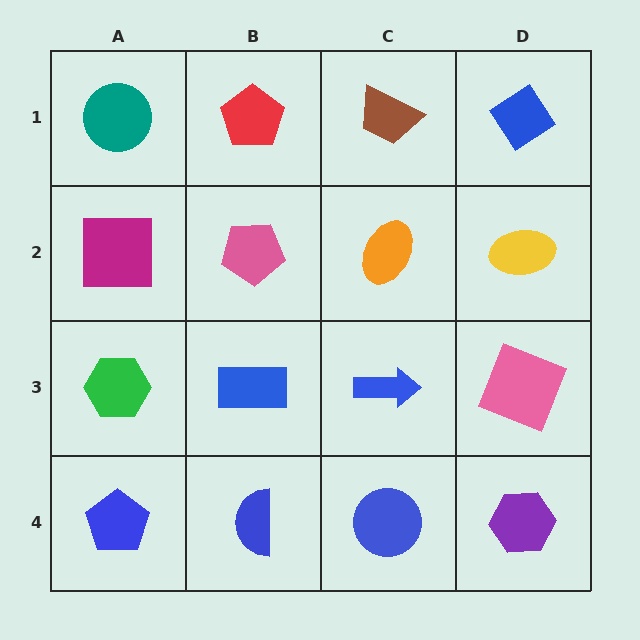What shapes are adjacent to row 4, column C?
A blue arrow (row 3, column C), a blue semicircle (row 4, column B), a purple hexagon (row 4, column D).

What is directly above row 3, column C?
An orange ellipse.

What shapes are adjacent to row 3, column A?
A magenta square (row 2, column A), a blue pentagon (row 4, column A), a blue rectangle (row 3, column B).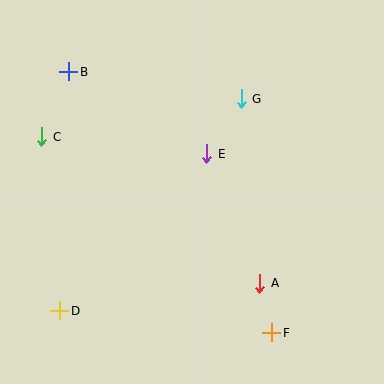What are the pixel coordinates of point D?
Point D is at (60, 311).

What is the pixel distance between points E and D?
The distance between E and D is 215 pixels.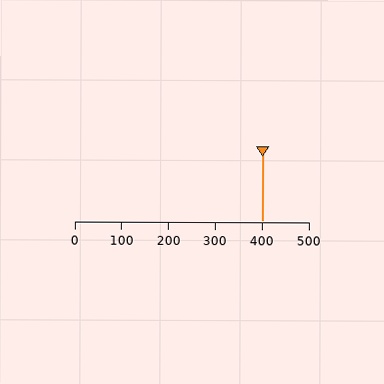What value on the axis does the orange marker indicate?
The marker indicates approximately 400.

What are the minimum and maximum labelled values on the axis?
The axis runs from 0 to 500.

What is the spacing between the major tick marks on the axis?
The major ticks are spaced 100 apart.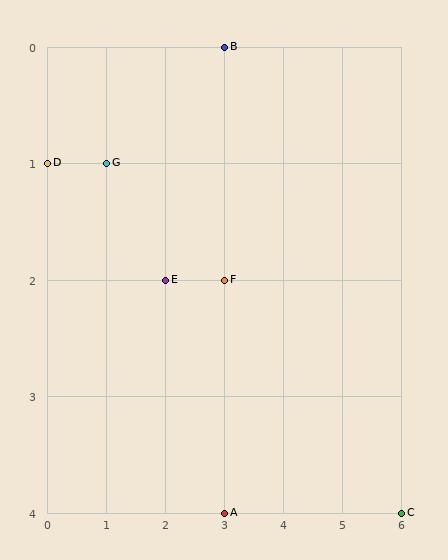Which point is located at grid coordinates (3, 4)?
Point A is at (3, 4).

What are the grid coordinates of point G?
Point G is at grid coordinates (1, 1).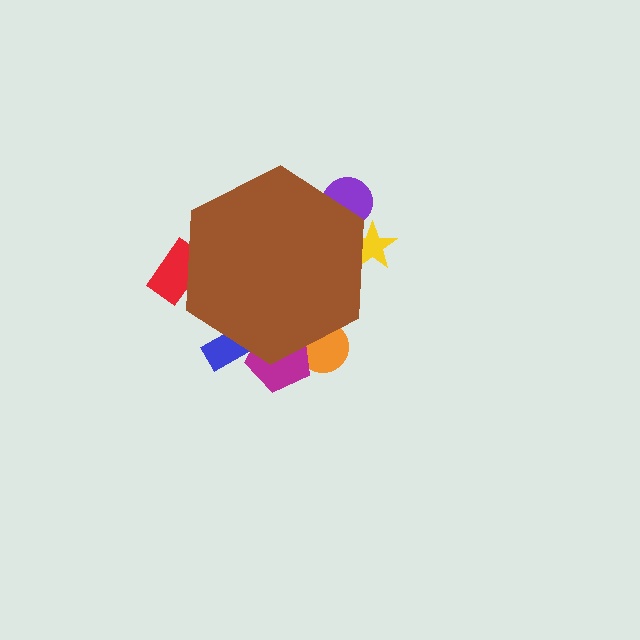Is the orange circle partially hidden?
Yes, the orange circle is partially hidden behind the brown hexagon.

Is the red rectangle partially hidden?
Yes, the red rectangle is partially hidden behind the brown hexagon.